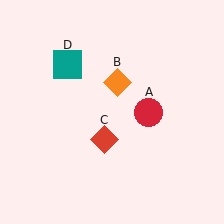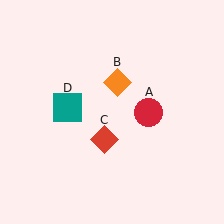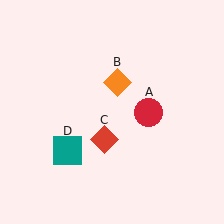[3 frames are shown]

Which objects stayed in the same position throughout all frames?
Red circle (object A) and orange diamond (object B) and red diamond (object C) remained stationary.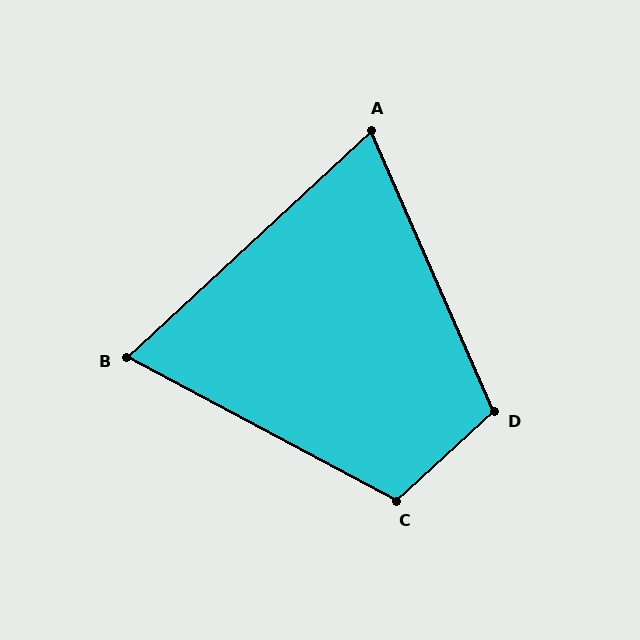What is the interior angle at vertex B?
Approximately 71 degrees (acute).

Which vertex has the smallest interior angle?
A, at approximately 71 degrees.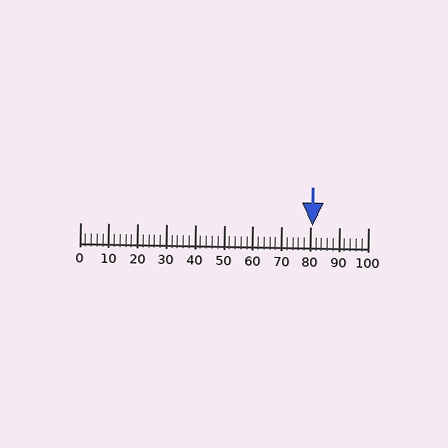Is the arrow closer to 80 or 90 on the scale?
The arrow is closer to 80.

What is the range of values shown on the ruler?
The ruler shows values from 0 to 100.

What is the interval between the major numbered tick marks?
The major tick marks are spaced 10 units apart.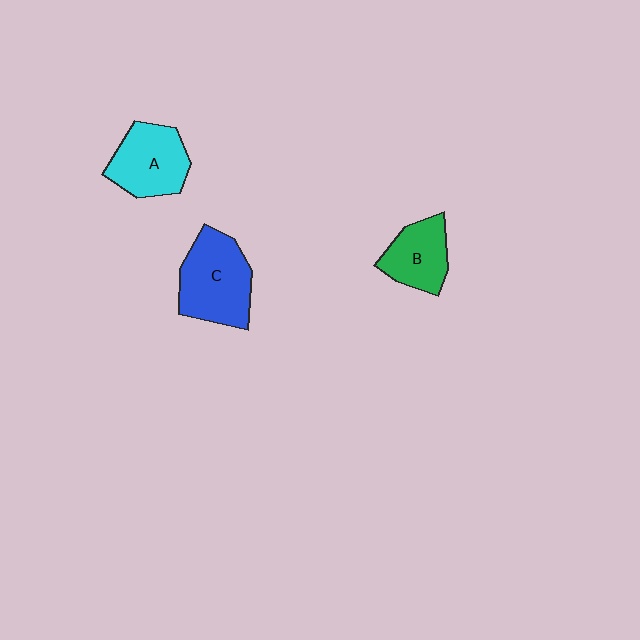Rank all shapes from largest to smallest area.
From largest to smallest: C (blue), A (cyan), B (green).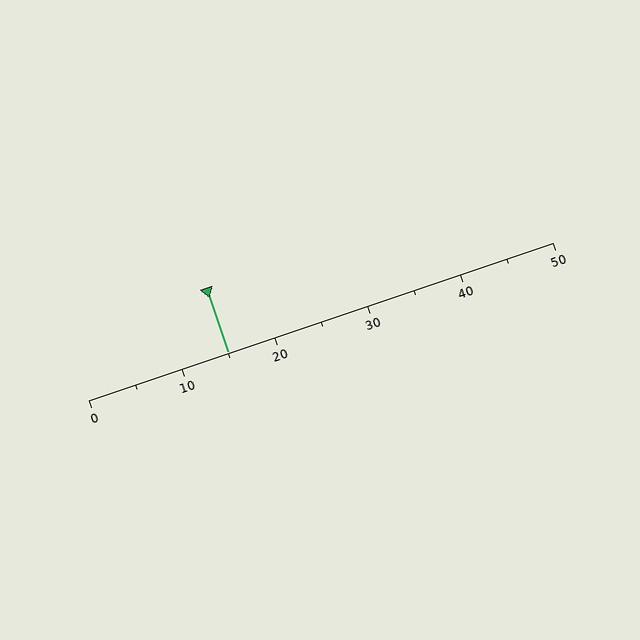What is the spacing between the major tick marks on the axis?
The major ticks are spaced 10 apart.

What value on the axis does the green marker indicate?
The marker indicates approximately 15.